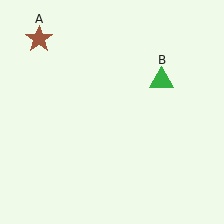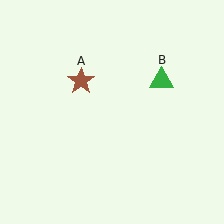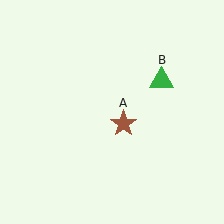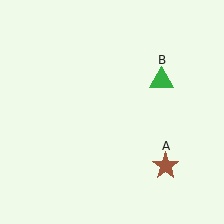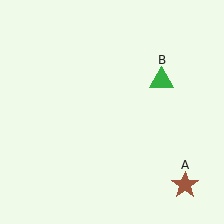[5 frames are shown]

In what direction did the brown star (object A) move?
The brown star (object A) moved down and to the right.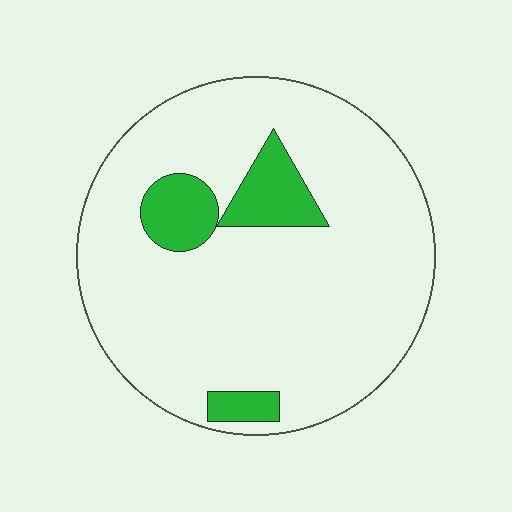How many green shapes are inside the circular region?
3.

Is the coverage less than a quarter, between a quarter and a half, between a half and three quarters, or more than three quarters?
Less than a quarter.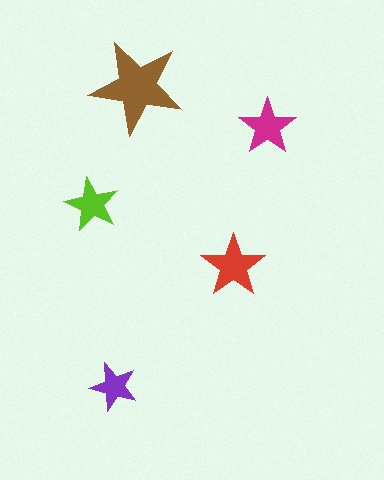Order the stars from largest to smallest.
the brown one, the red one, the magenta one, the lime one, the purple one.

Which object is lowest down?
The purple star is bottommost.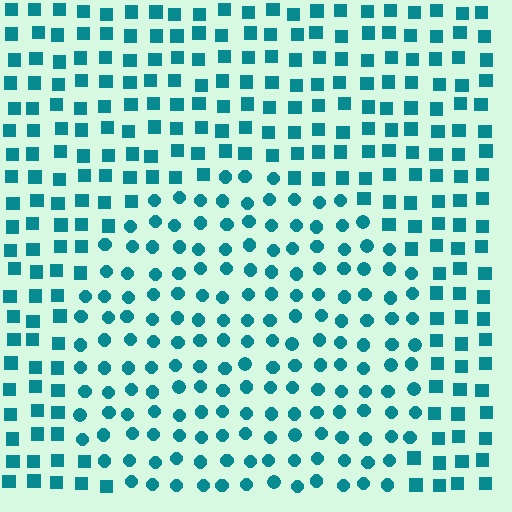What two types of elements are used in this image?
The image uses circles inside the circle region and squares outside it.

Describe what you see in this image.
The image is filled with small teal elements arranged in a uniform grid. A circle-shaped region contains circles, while the surrounding area contains squares. The boundary is defined purely by the change in element shape.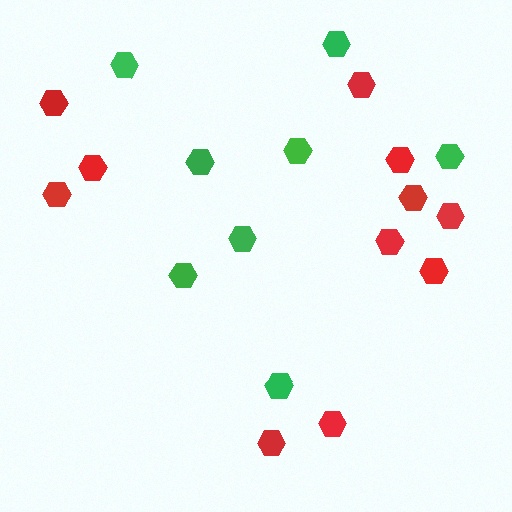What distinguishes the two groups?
There are 2 groups: one group of red hexagons (11) and one group of green hexagons (8).